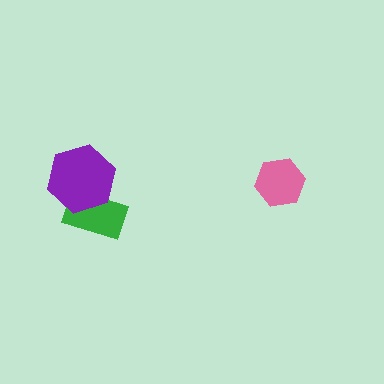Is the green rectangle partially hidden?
Yes, it is partially covered by another shape.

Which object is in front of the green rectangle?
The purple hexagon is in front of the green rectangle.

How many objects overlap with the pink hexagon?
0 objects overlap with the pink hexagon.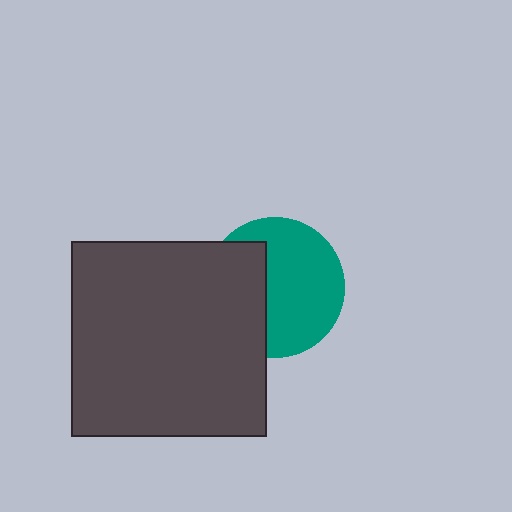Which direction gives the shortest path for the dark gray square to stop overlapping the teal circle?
Moving left gives the shortest separation.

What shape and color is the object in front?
The object in front is a dark gray square.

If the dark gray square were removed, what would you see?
You would see the complete teal circle.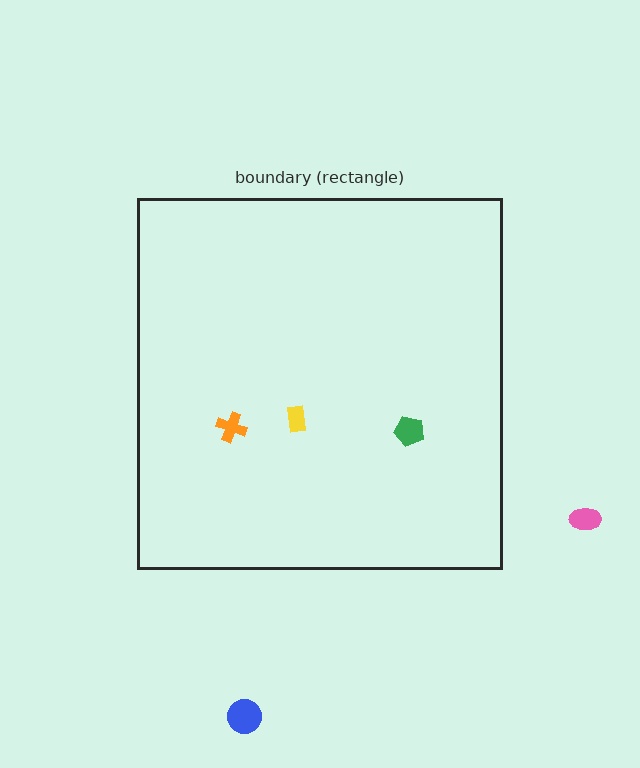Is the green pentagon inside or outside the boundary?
Inside.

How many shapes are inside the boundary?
3 inside, 2 outside.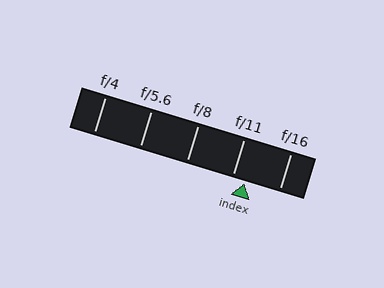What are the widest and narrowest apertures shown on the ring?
The widest aperture shown is f/4 and the narrowest is f/16.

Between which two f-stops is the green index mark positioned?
The index mark is between f/11 and f/16.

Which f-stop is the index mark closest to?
The index mark is closest to f/11.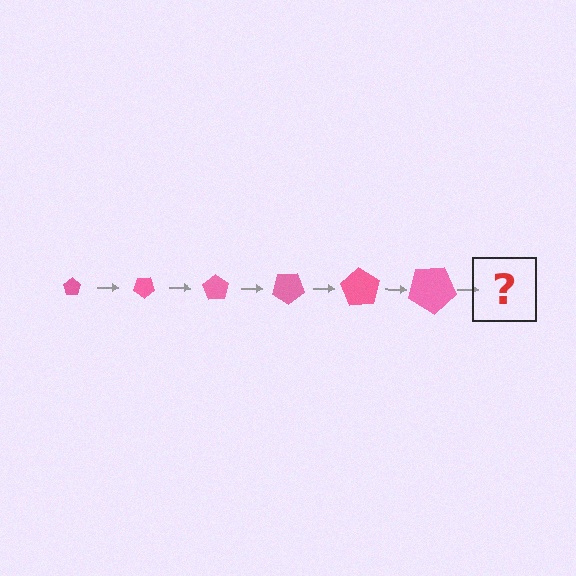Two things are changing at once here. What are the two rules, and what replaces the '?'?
The two rules are that the pentagon grows larger each step and it rotates 35 degrees each step. The '?' should be a pentagon, larger than the previous one and rotated 210 degrees from the start.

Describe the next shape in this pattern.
It should be a pentagon, larger than the previous one and rotated 210 degrees from the start.